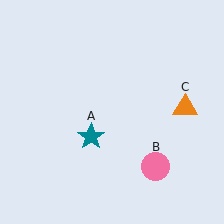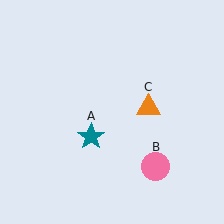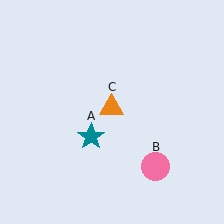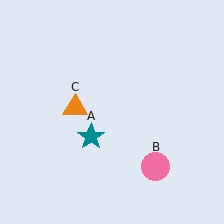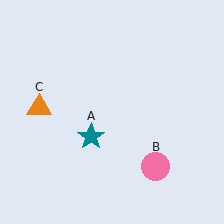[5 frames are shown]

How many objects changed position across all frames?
1 object changed position: orange triangle (object C).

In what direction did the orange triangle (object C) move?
The orange triangle (object C) moved left.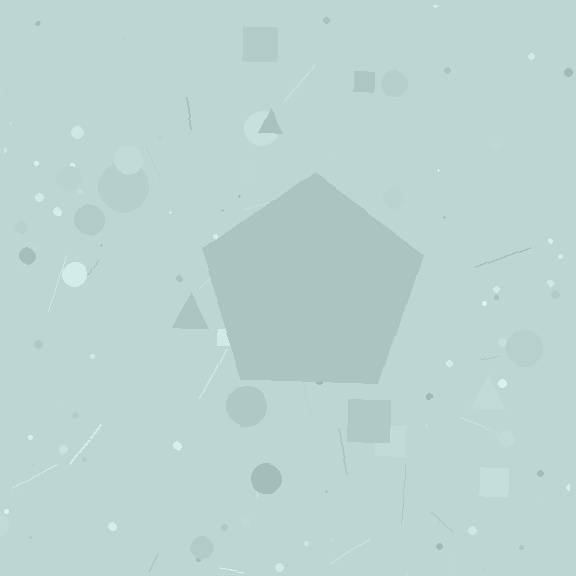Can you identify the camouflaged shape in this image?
The camouflaged shape is a pentagon.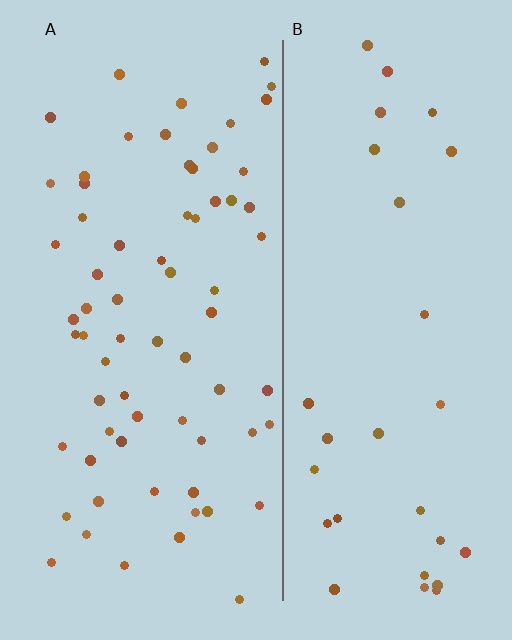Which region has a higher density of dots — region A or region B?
A (the left).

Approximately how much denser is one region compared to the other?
Approximately 2.2× — region A over region B.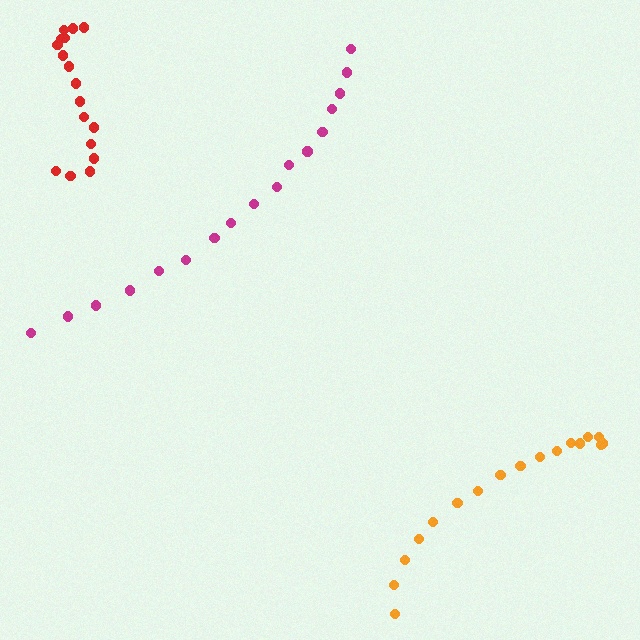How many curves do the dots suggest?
There are 3 distinct paths.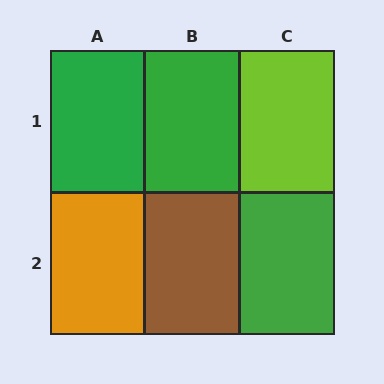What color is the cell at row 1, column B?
Green.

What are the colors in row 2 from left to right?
Orange, brown, green.